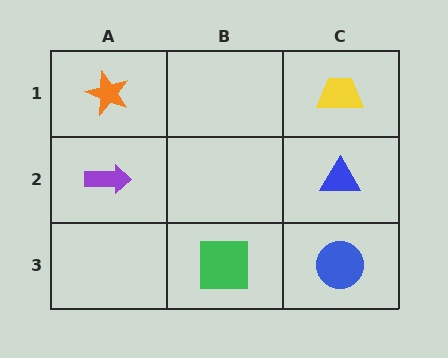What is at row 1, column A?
An orange star.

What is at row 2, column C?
A blue triangle.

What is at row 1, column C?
A yellow trapezoid.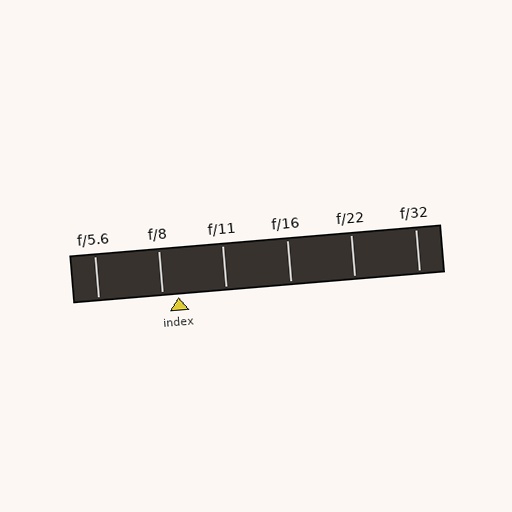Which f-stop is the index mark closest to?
The index mark is closest to f/8.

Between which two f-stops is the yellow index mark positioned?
The index mark is between f/8 and f/11.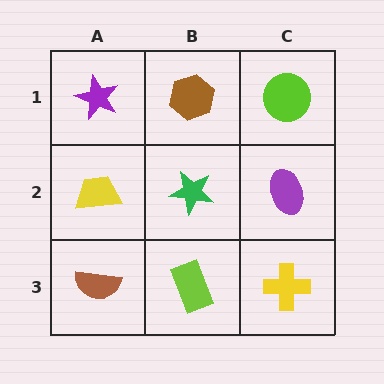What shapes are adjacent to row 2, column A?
A purple star (row 1, column A), a brown semicircle (row 3, column A), a green star (row 2, column B).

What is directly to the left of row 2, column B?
A yellow trapezoid.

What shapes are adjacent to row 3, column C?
A purple ellipse (row 2, column C), a lime rectangle (row 3, column B).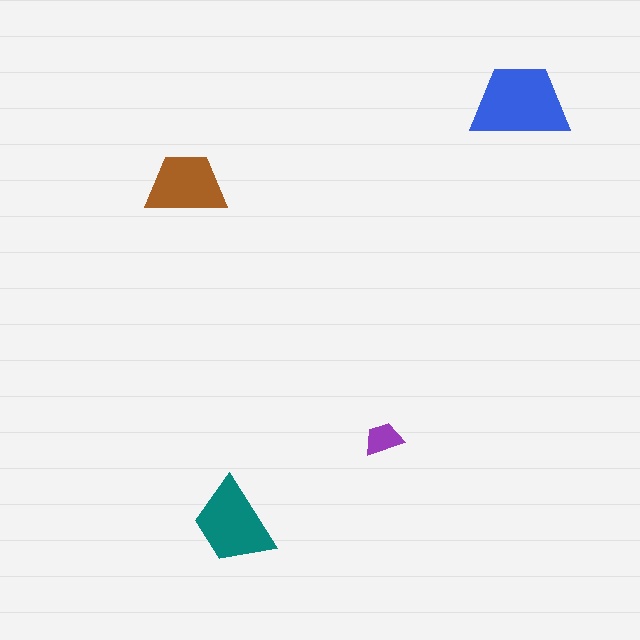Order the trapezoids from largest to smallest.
the blue one, the teal one, the brown one, the purple one.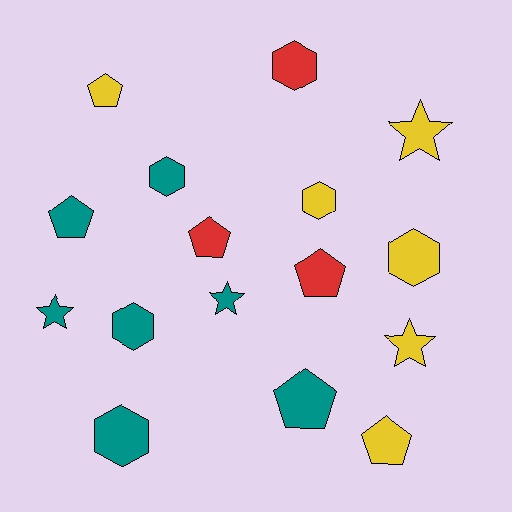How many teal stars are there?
There are 2 teal stars.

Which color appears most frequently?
Teal, with 7 objects.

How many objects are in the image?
There are 16 objects.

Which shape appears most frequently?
Hexagon, with 6 objects.